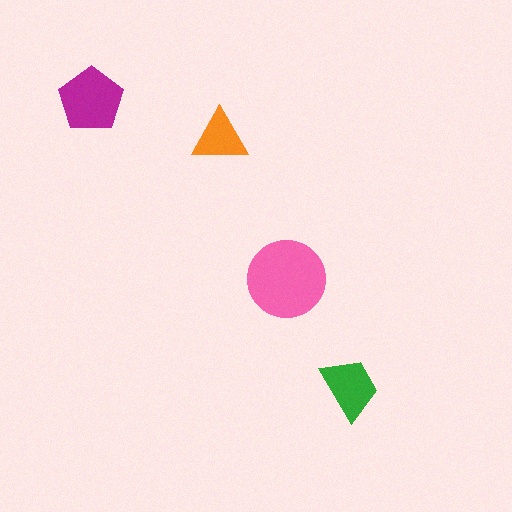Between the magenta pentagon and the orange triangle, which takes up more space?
The magenta pentagon.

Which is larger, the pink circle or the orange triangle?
The pink circle.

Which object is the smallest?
The orange triangle.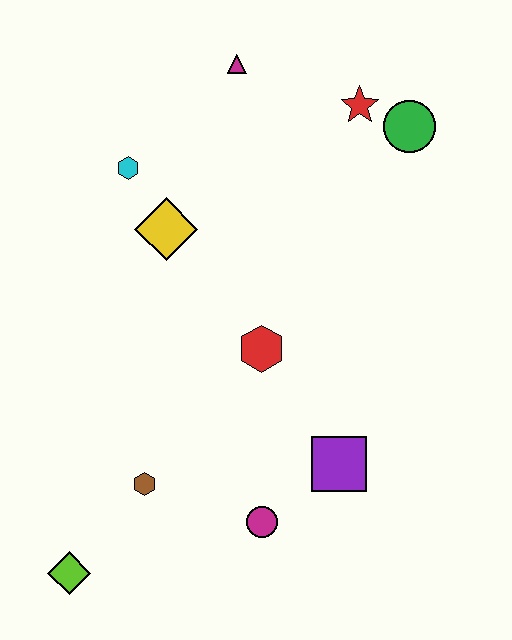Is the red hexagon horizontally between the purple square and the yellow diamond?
Yes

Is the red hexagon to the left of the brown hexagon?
No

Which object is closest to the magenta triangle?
The red star is closest to the magenta triangle.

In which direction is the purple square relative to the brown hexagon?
The purple square is to the right of the brown hexagon.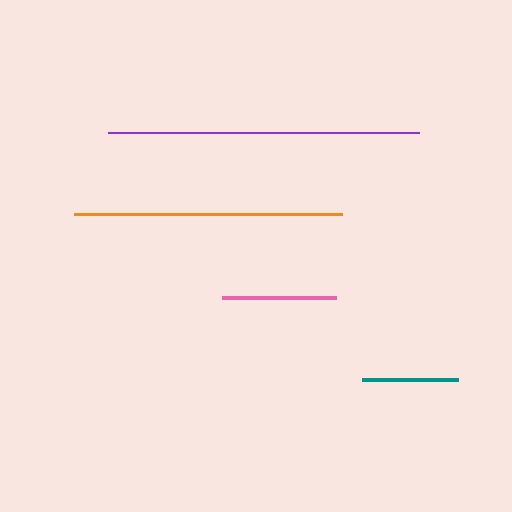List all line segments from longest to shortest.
From longest to shortest: purple, orange, pink, teal.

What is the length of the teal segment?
The teal segment is approximately 95 pixels long.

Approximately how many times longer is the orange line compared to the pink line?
The orange line is approximately 2.4 times the length of the pink line.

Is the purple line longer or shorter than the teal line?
The purple line is longer than the teal line.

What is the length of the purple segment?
The purple segment is approximately 311 pixels long.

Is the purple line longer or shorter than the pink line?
The purple line is longer than the pink line.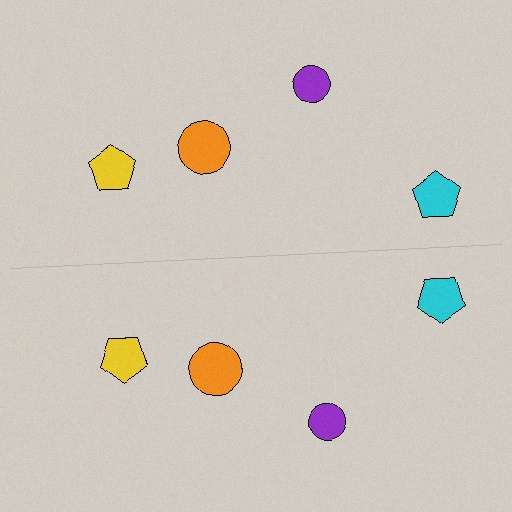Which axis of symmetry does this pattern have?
The pattern has a horizontal axis of symmetry running through the center of the image.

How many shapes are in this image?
There are 8 shapes in this image.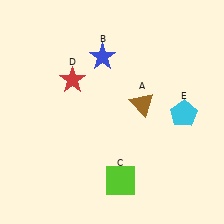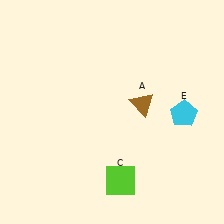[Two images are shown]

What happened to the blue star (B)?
The blue star (B) was removed in Image 2. It was in the top-left area of Image 1.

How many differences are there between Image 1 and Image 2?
There are 2 differences between the two images.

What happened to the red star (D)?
The red star (D) was removed in Image 2. It was in the top-left area of Image 1.